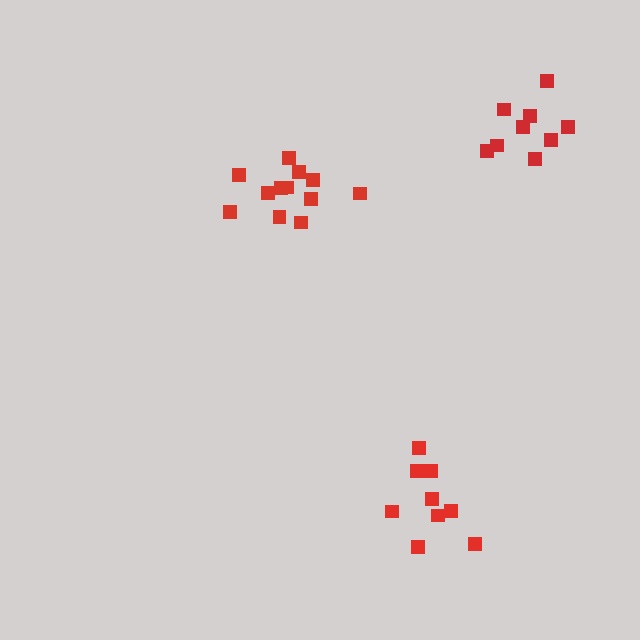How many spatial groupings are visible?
There are 3 spatial groupings.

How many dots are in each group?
Group 1: 12 dots, Group 2: 9 dots, Group 3: 9 dots (30 total).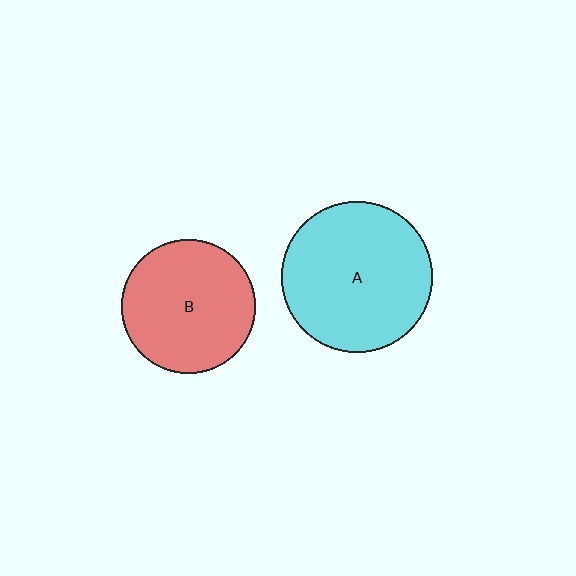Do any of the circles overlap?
No, none of the circles overlap.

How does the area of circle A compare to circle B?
Approximately 1.3 times.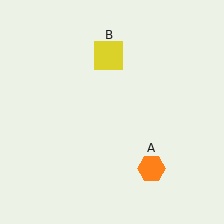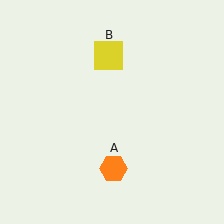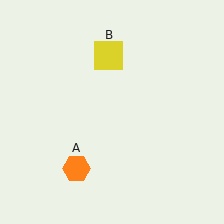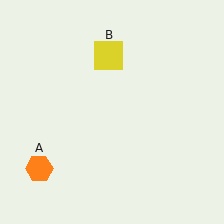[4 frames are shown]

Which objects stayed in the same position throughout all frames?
Yellow square (object B) remained stationary.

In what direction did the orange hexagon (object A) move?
The orange hexagon (object A) moved left.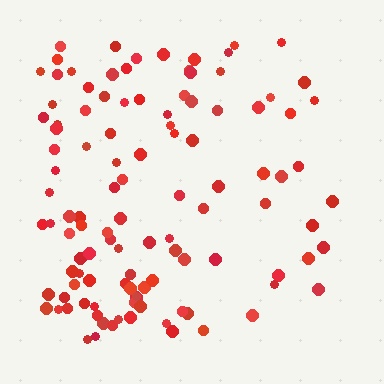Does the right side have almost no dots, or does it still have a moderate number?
Still a moderate number, just noticeably fewer than the left.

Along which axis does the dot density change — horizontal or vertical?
Horizontal.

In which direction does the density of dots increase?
From right to left, with the left side densest.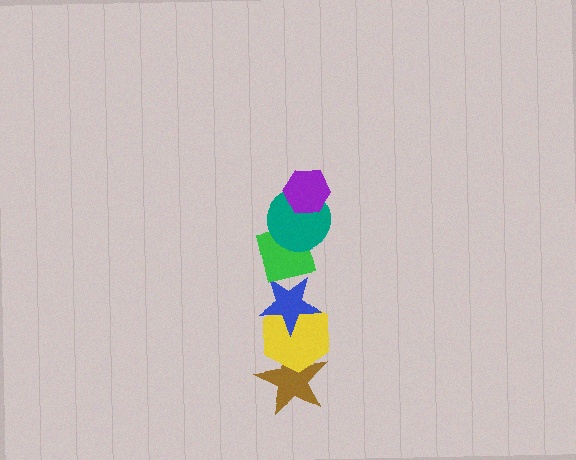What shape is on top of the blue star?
The green square is on top of the blue star.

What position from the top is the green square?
The green square is 3rd from the top.